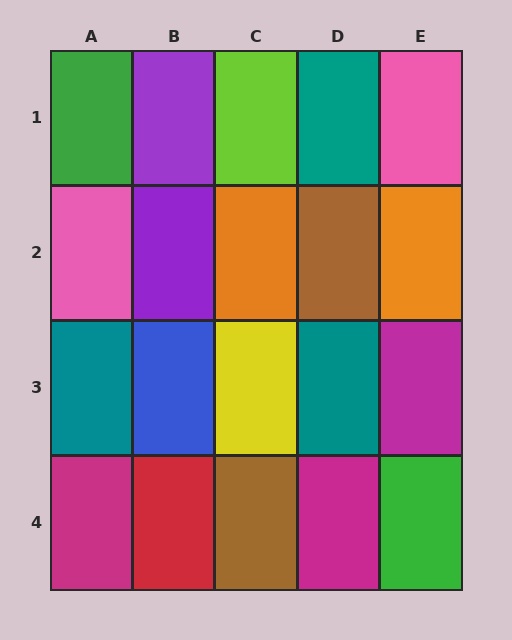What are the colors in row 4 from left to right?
Magenta, red, brown, magenta, green.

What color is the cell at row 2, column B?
Purple.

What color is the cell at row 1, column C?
Lime.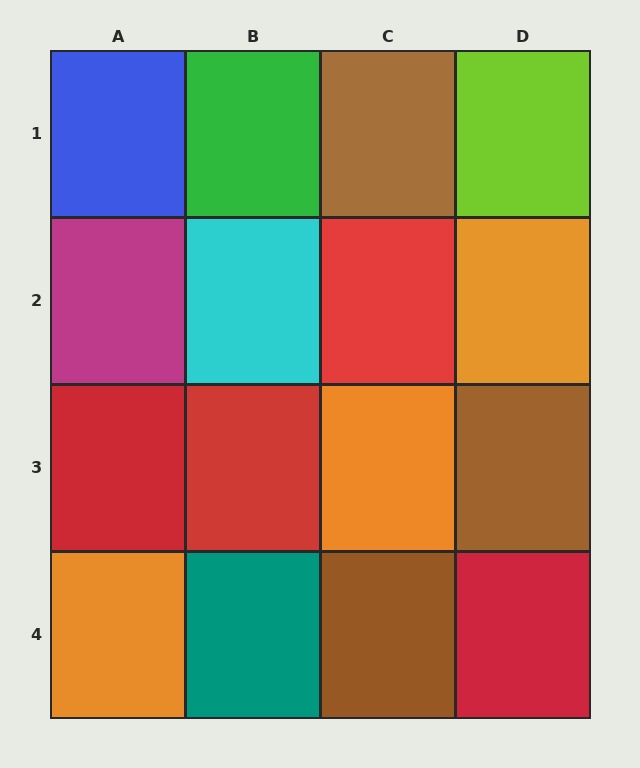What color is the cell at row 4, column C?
Brown.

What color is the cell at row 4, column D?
Red.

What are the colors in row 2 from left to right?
Magenta, cyan, red, orange.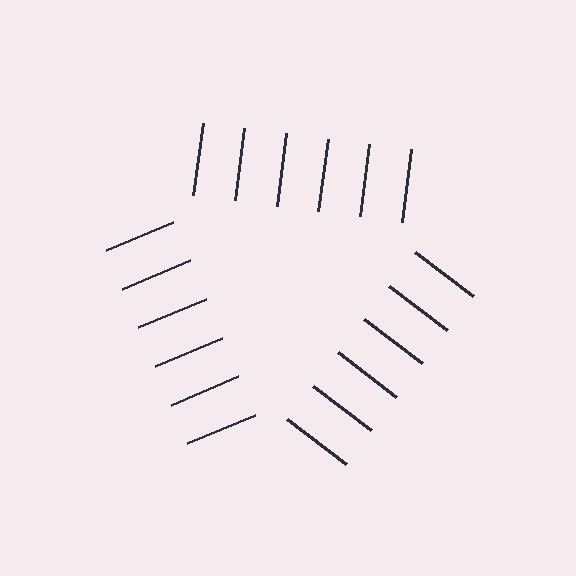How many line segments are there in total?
18 — 6 along each of the 3 edges.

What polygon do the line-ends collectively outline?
An illusory triangle — the line segments terminate on its edges but no continuous stroke is drawn.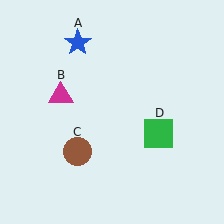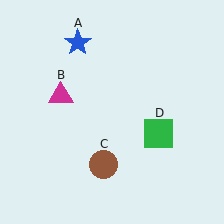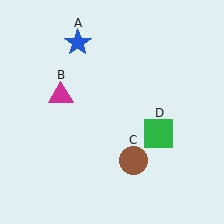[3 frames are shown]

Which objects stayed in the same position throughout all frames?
Blue star (object A) and magenta triangle (object B) and green square (object D) remained stationary.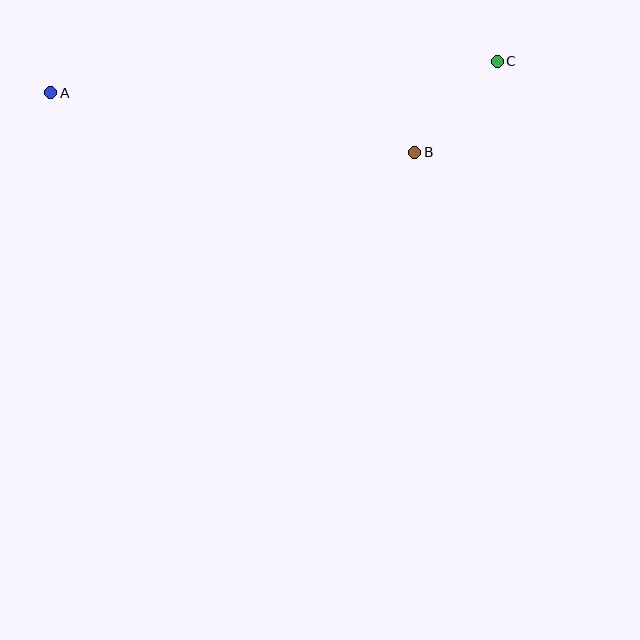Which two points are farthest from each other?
Points A and C are farthest from each other.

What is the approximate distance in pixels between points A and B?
The distance between A and B is approximately 369 pixels.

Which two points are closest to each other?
Points B and C are closest to each other.